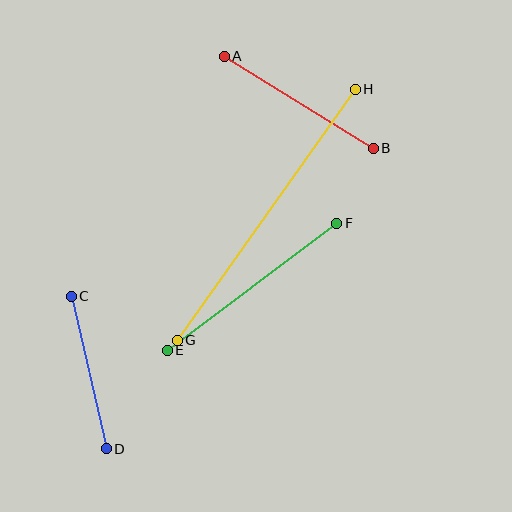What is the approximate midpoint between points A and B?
The midpoint is at approximately (299, 102) pixels.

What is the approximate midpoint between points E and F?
The midpoint is at approximately (252, 287) pixels.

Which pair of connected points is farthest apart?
Points G and H are farthest apart.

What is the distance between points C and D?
The distance is approximately 156 pixels.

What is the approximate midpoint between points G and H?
The midpoint is at approximately (266, 215) pixels.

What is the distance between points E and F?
The distance is approximately 212 pixels.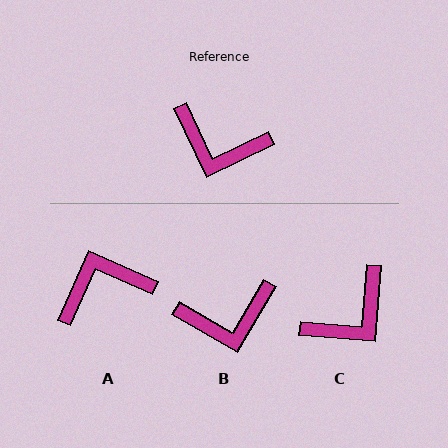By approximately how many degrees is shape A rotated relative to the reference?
Approximately 140 degrees clockwise.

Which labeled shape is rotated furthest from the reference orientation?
A, about 140 degrees away.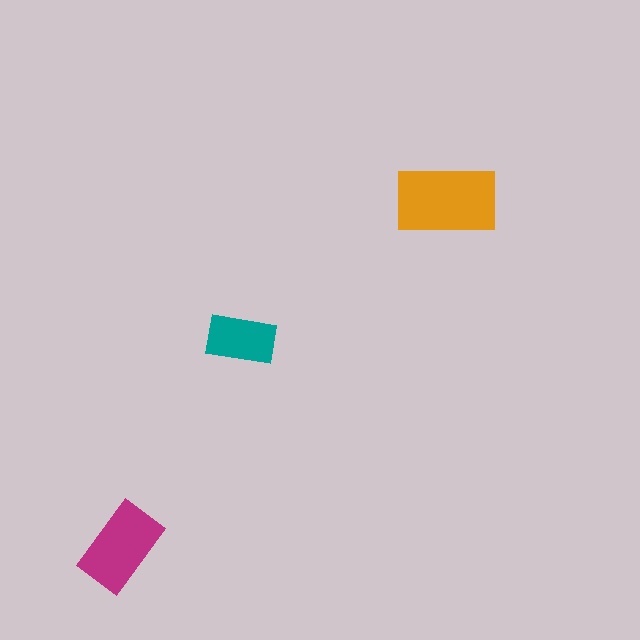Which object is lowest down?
The magenta rectangle is bottommost.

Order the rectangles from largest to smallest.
the orange one, the magenta one, the teal one.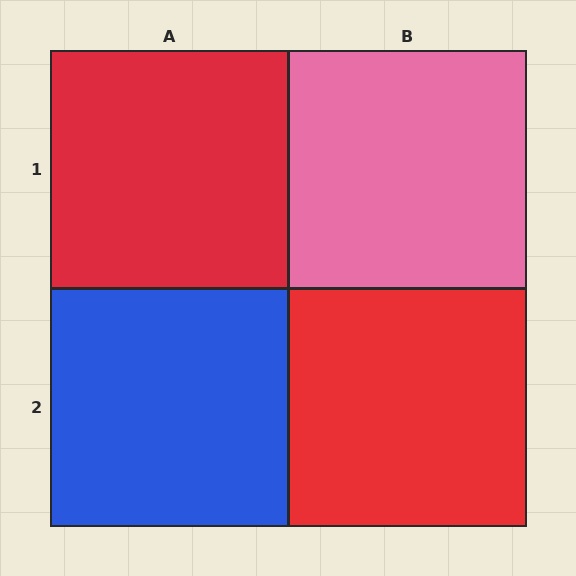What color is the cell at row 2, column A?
Blue.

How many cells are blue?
1 cell is blue.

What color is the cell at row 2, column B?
Red.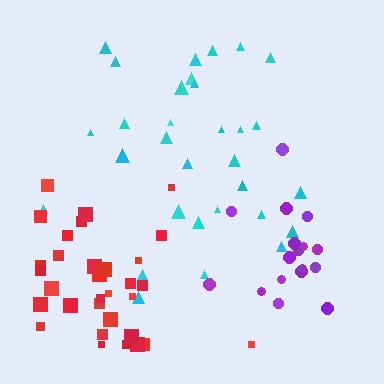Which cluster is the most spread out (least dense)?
Cyan.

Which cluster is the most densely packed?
Purple.